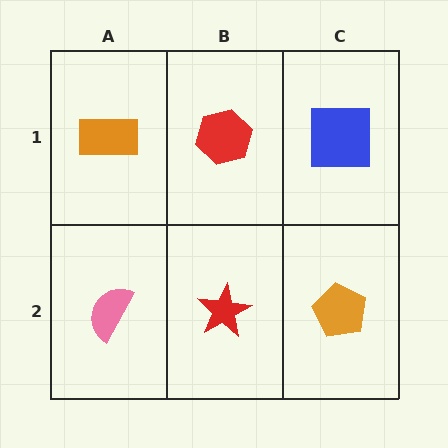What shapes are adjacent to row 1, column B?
A red star (row 2, column B), an orange rectangle (row 1, column A), a blue square (row 1, column C).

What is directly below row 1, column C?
An orange pentagon.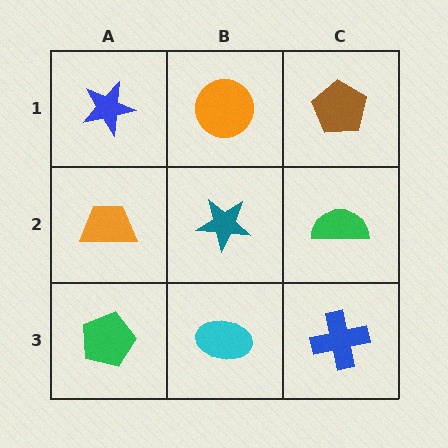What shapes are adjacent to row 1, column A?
An orange trapezoid (row 2, column A), an orange circle (row 1, column B).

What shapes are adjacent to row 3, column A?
An orange trapezoid (row 2, column A), a cyan ellipse (row 3, column B).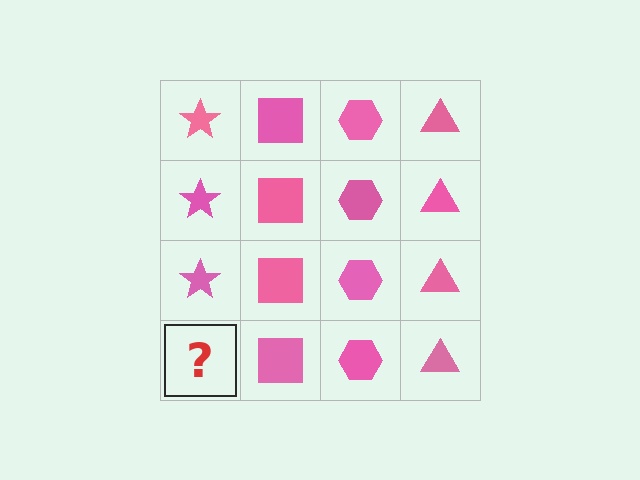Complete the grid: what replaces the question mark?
The question mark should be replaced with a pink star.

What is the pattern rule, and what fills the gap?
The rule is that each column has a consistent shape. The gap should be filled with a pink star.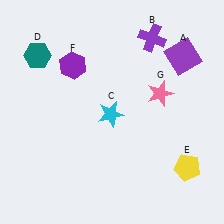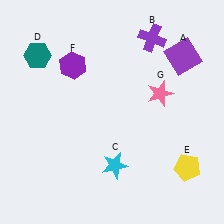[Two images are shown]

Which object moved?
The cyan star (C) moved down.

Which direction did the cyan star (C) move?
The cyan star (C) moved down.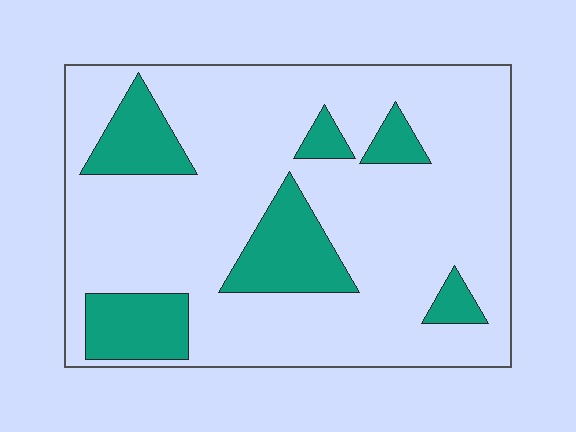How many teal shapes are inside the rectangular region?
6.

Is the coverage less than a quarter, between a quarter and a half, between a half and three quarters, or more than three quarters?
Less than a quarter.